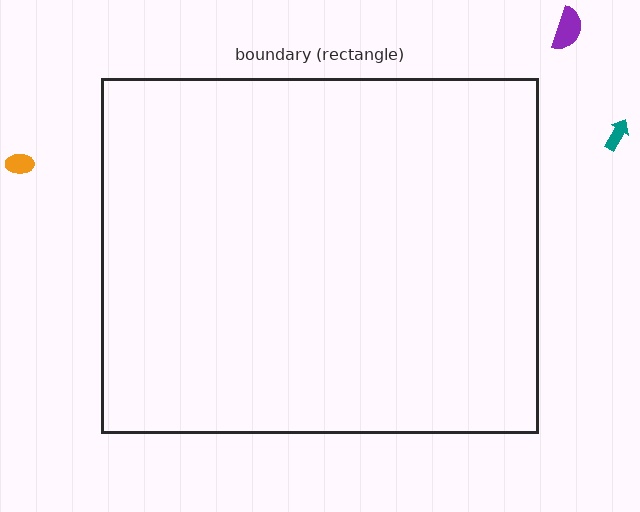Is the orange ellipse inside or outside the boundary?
Outside.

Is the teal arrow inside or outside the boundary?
Outside.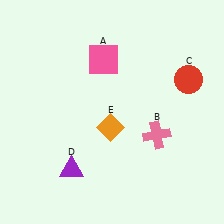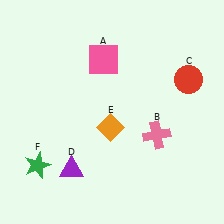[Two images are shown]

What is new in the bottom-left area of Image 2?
A green star (F) was added in the bottom-left area of Image 2.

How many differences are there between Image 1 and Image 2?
There is 1 difference between the two images.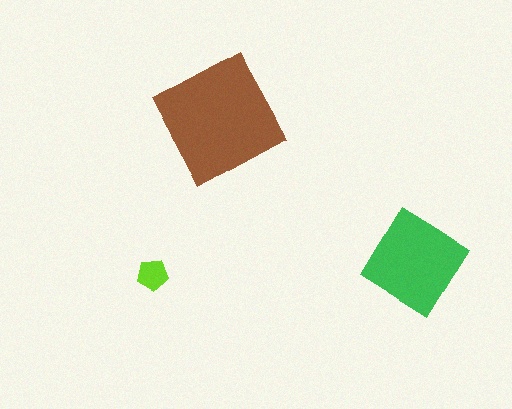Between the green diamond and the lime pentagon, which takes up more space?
The green diamond.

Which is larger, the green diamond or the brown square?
The brown square.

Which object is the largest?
The brown square.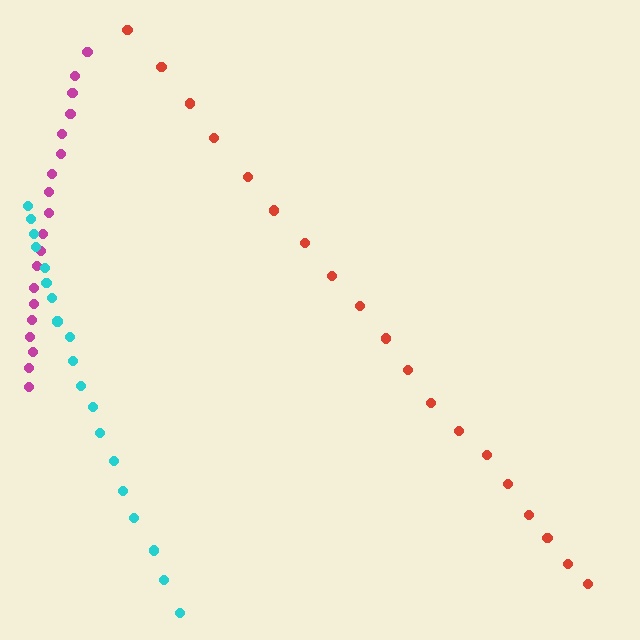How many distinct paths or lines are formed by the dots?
There are 3 distinct paths.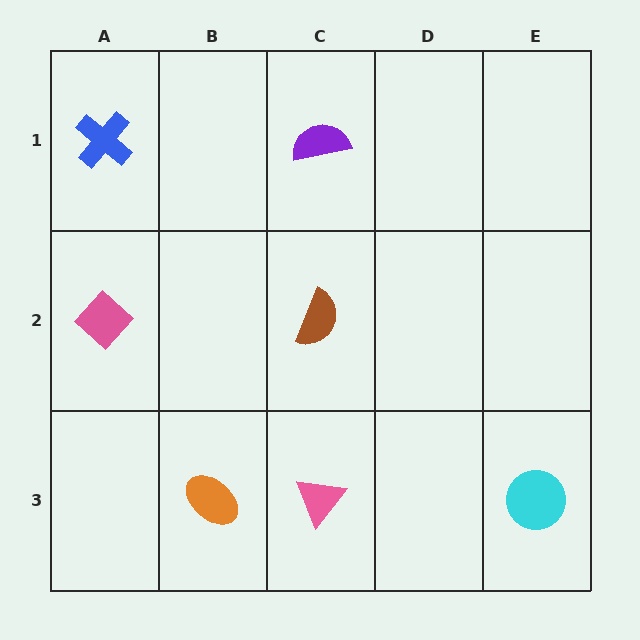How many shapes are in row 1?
2 shapes.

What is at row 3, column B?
An orange ellipse.